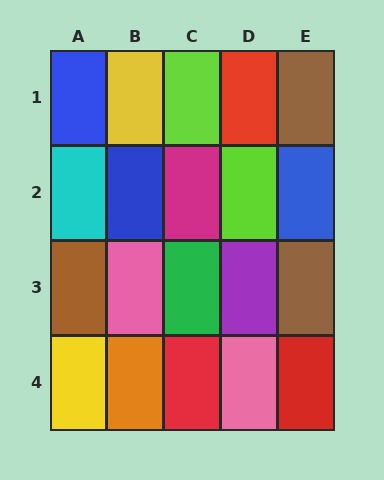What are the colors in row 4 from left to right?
Yellow, orange, red, pink, red.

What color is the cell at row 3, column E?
Brown.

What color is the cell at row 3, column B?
Pink.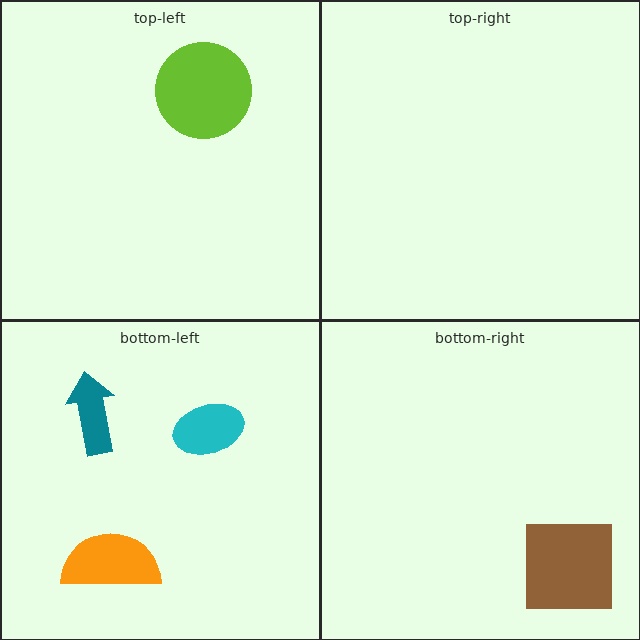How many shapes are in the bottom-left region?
3.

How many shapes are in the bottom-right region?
1.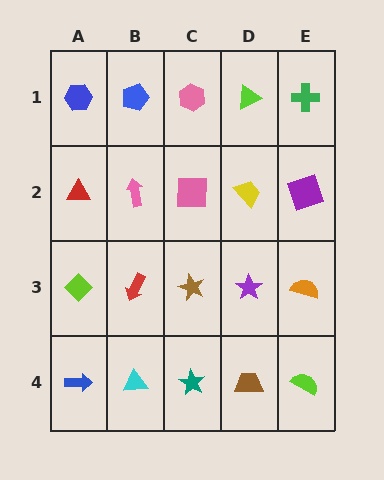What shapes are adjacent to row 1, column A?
A red triangle (row 2, column A), a blue pentagon (row 1, column B).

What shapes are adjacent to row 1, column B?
A pink arrow (row 2, column B), a blue hexagon (row 1, column A), a pink hexagon (row 1, column C).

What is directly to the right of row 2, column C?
A yellow trapezoid.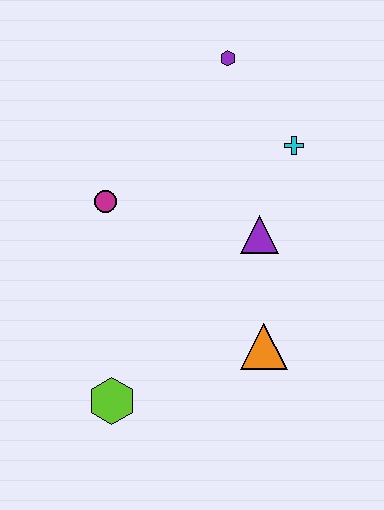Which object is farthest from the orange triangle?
The purple hexagon is farthest from the orange triangle.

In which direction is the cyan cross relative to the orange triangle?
The cyan cross is above the orange triangle.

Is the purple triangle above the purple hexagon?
No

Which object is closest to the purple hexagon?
The cyan cross is closest to the purple hexagon.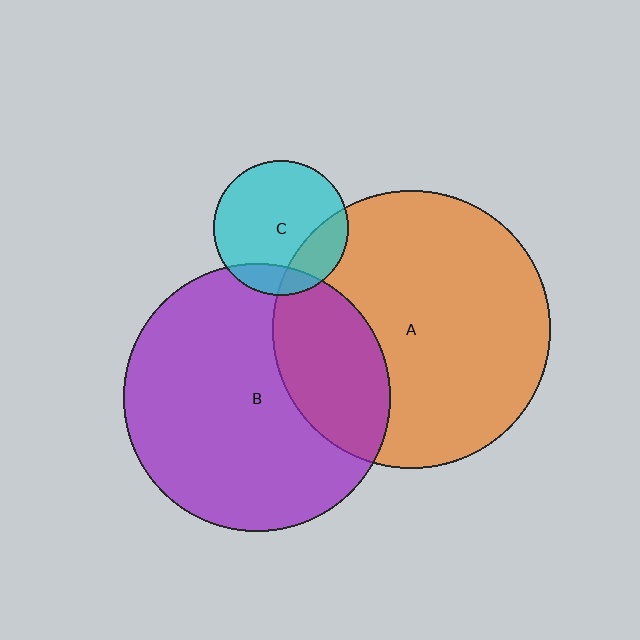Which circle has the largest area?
Circle A (orange).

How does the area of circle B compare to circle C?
Approximately 3.9 times.